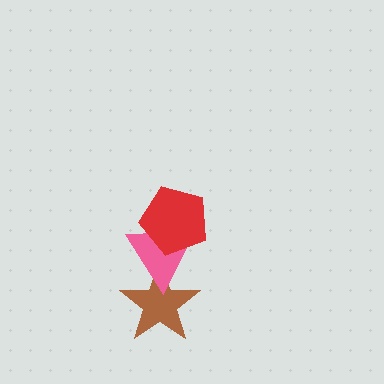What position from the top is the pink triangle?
The pink triangle is 2nd from the top.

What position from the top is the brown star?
The brown star is 3rd from the top.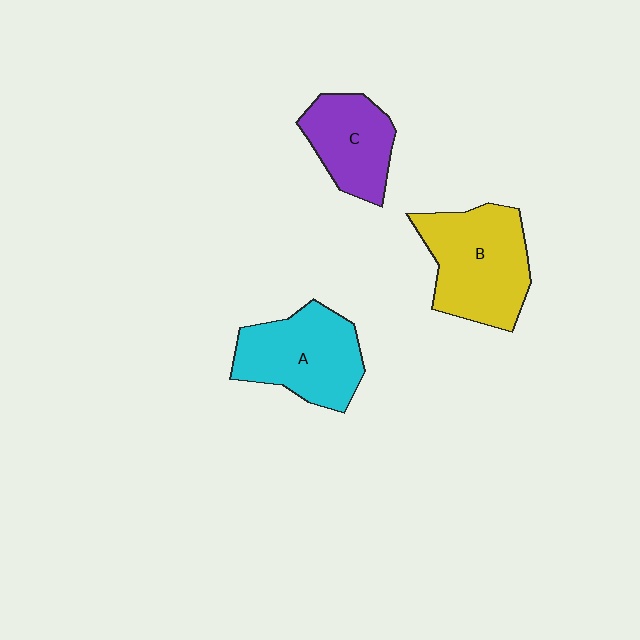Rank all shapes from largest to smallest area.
From largest to smallest: B (yellow), A (cyan), C (purple).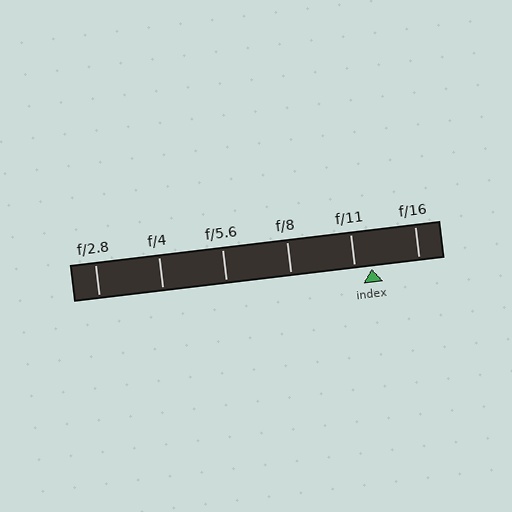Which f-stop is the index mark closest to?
The index mark is closest to f/11.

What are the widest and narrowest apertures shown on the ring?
The widest aperture shown is f/2.8 and the narrowest is f/16.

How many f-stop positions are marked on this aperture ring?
There are 6 f-stop positions marked.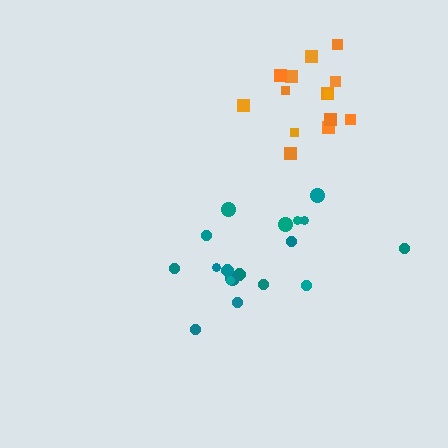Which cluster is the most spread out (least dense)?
Teal.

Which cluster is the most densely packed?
Orange.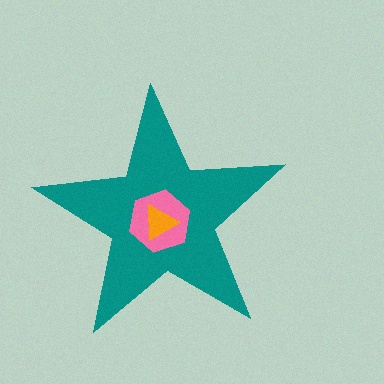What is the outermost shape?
The teal star.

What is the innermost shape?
The orange triangle.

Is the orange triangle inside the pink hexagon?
Yes.